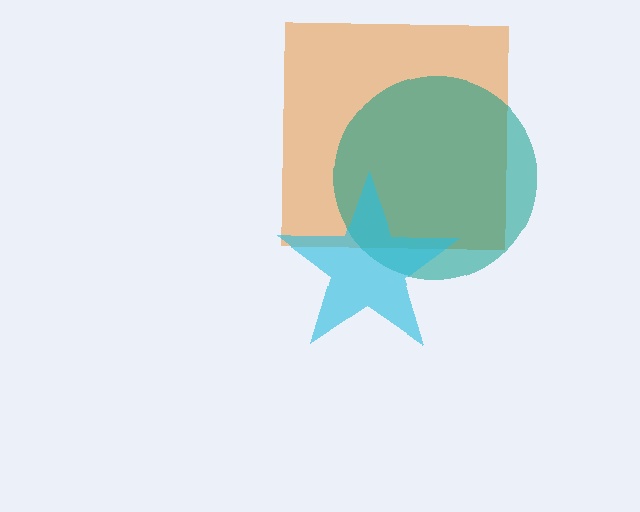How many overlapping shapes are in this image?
There are 3 overlapping shapes in the image.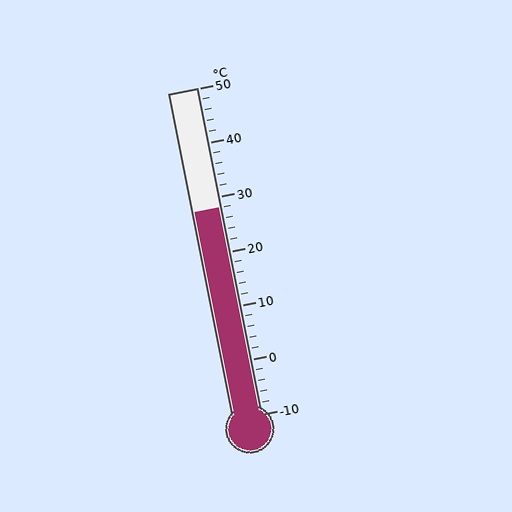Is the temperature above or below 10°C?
The temperature is above 10°C.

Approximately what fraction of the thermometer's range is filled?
The thermometer is filled to approximately 65% of its range.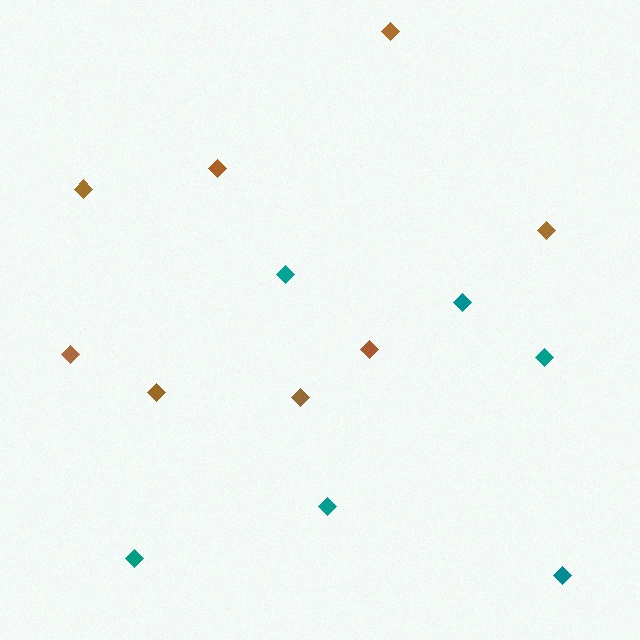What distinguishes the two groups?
There are 2 groups: one group of brown diamonds (8) and one group of teal diamonds (6).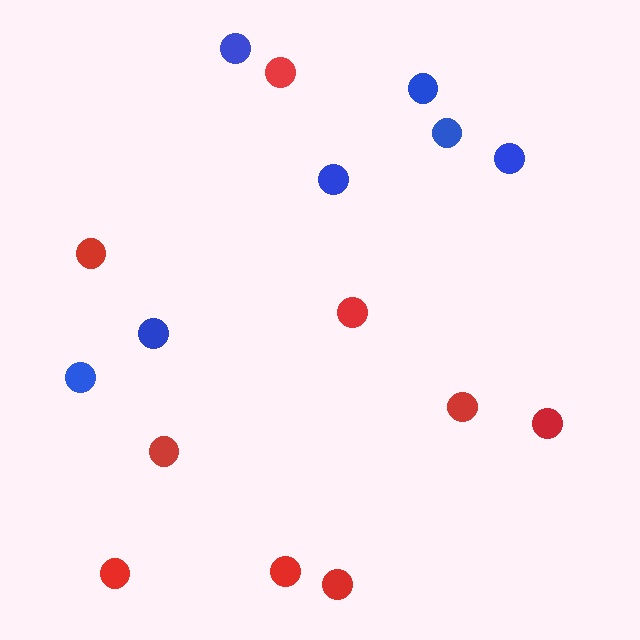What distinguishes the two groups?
There are 2 groups: one group of blue circles (7) and one group of red circles (9).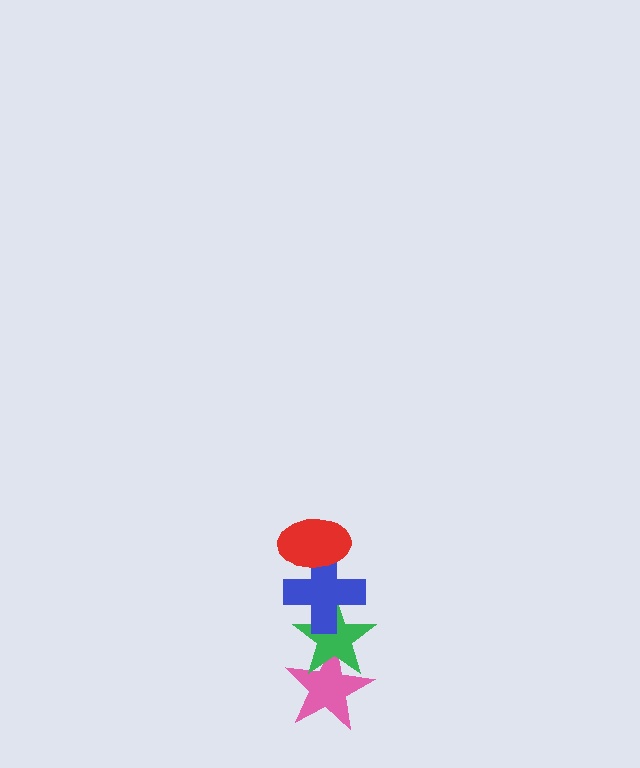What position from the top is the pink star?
The pink star is 4th from the top.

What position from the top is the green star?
The green star is 3rd from the top.